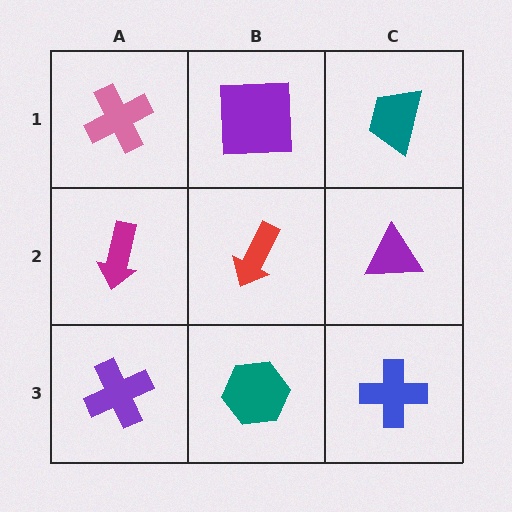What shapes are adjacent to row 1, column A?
A magenta arrow (row 2, column A), a purple square (row 1, column B).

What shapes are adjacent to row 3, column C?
A purple triangle (row 2, column C), a teal hexagon (row 3, column B).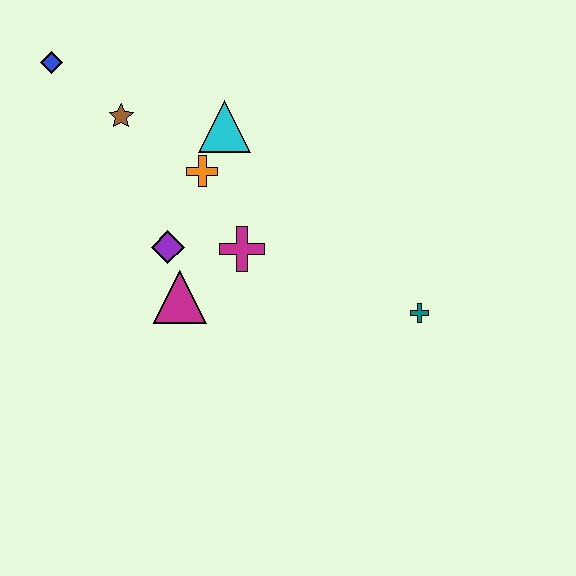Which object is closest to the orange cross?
The cyan triangle is closest to the orange cross.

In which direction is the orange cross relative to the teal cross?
The orange cross is to the left of the teal cross.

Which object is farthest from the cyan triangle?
The teal cross is farthest from the cyan triangle.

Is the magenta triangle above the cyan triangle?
No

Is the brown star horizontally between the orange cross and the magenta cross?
No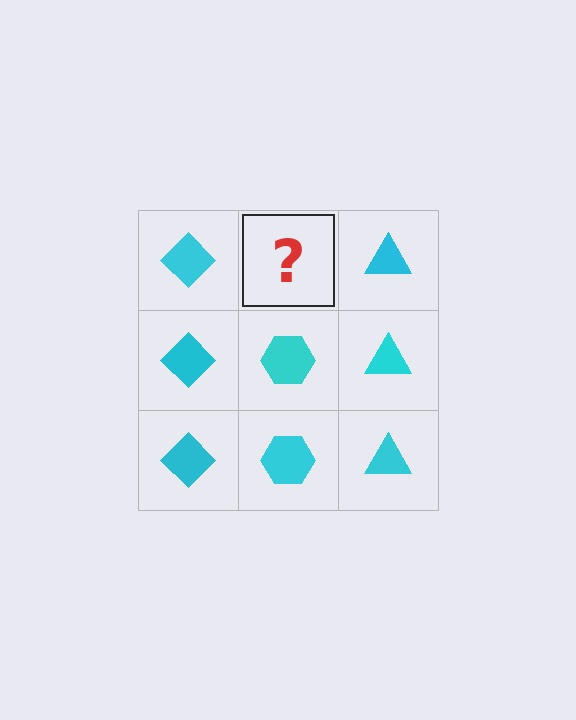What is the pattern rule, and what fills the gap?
The rule is that each column has a consistent shape. The gap should be filled with a cyan hexagon.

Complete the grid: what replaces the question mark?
The question mark should be replaced with a cyan hexagon.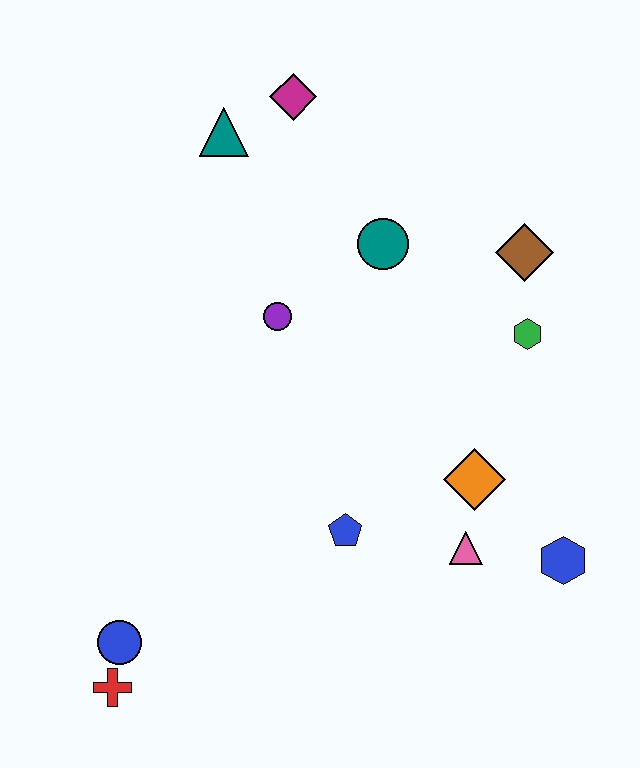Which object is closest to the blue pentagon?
The pink triangle is closest to the blue pentagon.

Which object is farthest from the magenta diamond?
The red cross is farthest from the magenta diamond.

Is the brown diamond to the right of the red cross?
Yes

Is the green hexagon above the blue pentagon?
Yes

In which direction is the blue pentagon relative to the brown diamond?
The blue pentagon is below the brown diamond.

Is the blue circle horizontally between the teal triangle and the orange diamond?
No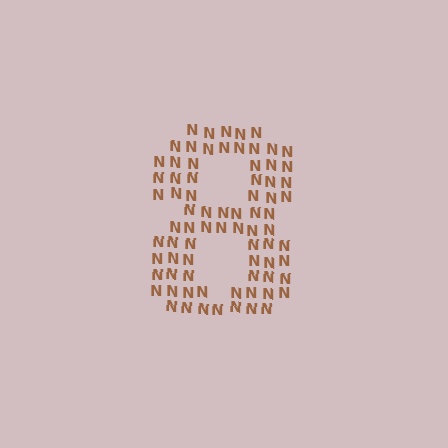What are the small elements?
The small elements are letter N's.